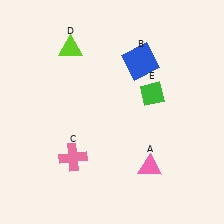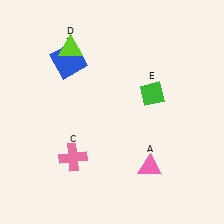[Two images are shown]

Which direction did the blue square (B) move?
The blue square (B) moved left.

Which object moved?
The blue square (B) moved left.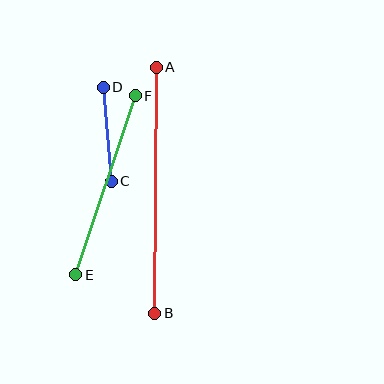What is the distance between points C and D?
The distance is approximately 94 pixels.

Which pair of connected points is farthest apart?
Points A and B are farthest apart.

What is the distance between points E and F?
The distance is approximately 189 pixels.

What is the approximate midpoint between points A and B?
The midpoint is at approximately (155, 190) pixels.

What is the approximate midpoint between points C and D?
The midpoint is at approximately (107, 134) pixels.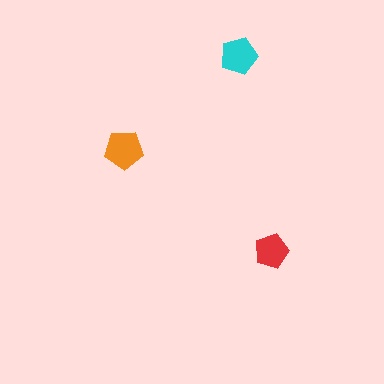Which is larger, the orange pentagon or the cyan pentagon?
The orange one.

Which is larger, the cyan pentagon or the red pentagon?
The cyan one.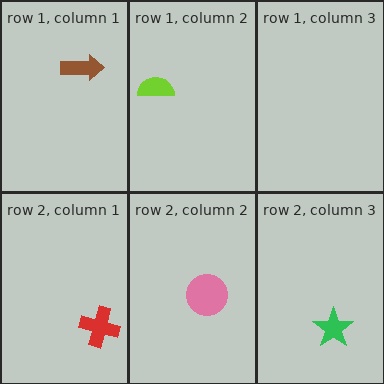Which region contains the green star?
The row 2, column 3 region.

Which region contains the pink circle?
The row 2, column 2 region.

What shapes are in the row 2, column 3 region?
The green star.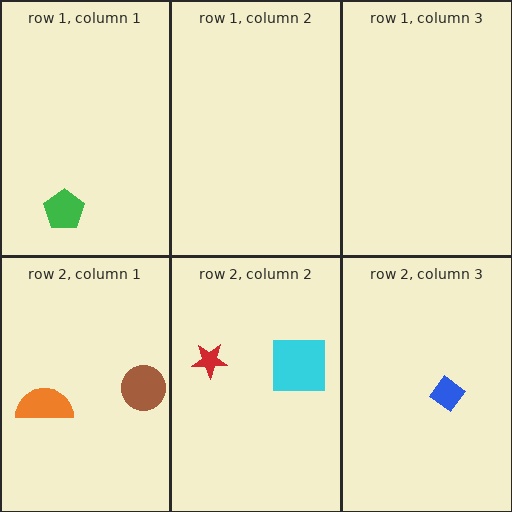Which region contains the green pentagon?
The row 1, column 1 region.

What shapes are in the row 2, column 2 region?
The cyan square, the red star.